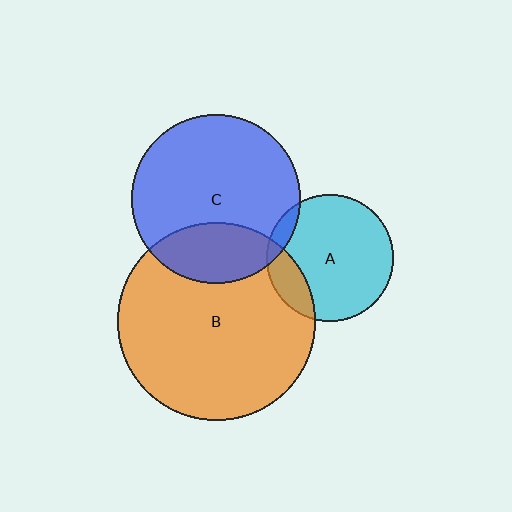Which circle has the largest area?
Circle B (orange).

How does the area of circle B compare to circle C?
Approximately 1.4 times.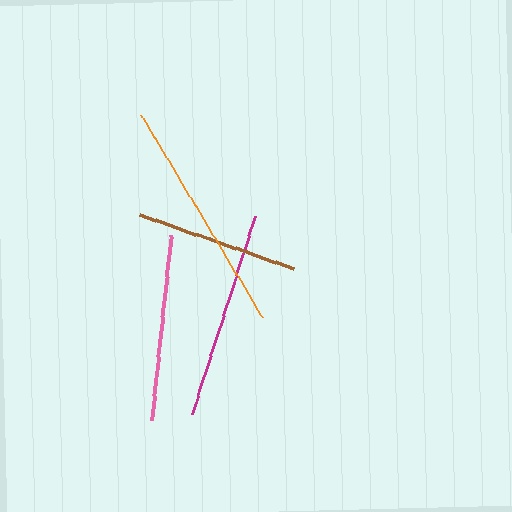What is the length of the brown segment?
The brown segment is approximately 164 pixels long.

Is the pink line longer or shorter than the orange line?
The orange line is longer than the pink line.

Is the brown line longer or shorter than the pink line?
The pink line is longer than the brown line.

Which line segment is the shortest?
The brown line is the shortest at approximately 164 pixels.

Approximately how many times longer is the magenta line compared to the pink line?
The magenta line is approximately 1.1 times the length of the pink line.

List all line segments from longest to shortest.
From longest to shortest: orange, magenta, pink, brown.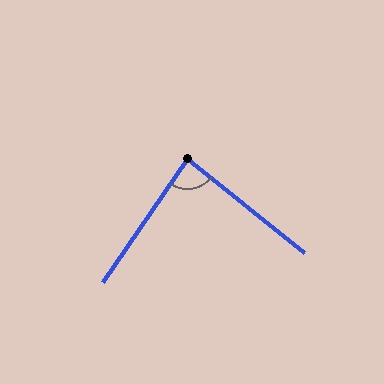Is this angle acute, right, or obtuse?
It is approximately a right angle.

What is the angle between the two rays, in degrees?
Approximately 86 degrees.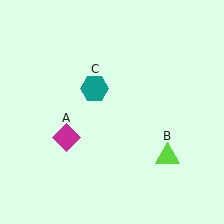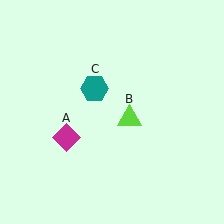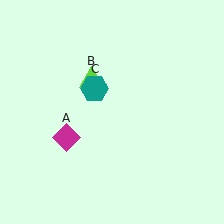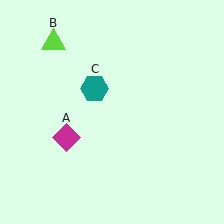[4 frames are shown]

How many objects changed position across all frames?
1 object changed position: lime triangle (object B).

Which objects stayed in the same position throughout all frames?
Magenta diamond (object A) and teal hexagon (object C) remained stationary.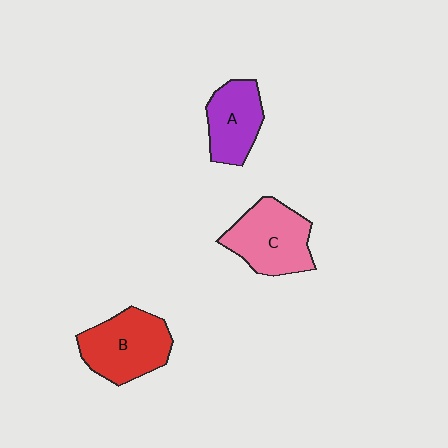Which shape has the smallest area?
Shape A (purple).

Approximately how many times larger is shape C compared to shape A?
Approximately 1.3 times.